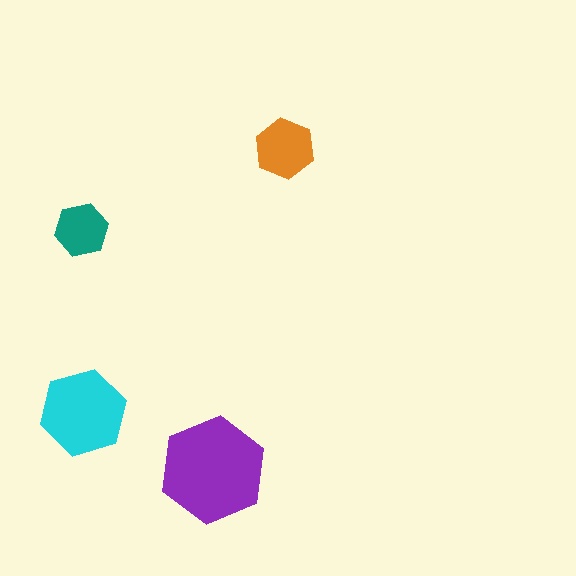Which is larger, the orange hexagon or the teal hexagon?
The orange one.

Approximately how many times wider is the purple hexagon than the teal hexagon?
About 2 times wider.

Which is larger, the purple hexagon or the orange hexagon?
The purple one.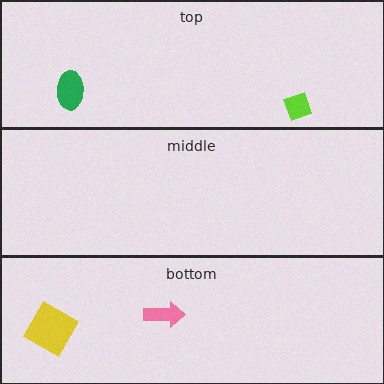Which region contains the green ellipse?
The top region.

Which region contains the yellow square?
The bottom region.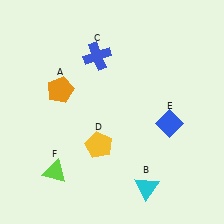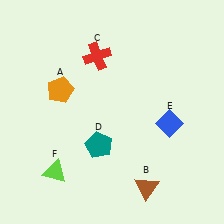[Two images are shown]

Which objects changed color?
B changed from cyan to brown. C changed from blue to red. D changed from yellow to teal.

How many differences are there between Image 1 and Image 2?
There are 3 differences between the two images.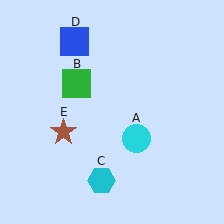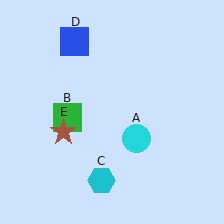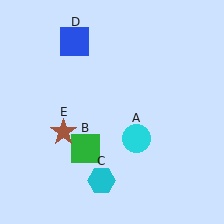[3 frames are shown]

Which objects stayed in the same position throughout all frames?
Cyan circle (object A) and cyan hexagon (object C) and blue square (object D) and brown star (object E) remained stationary.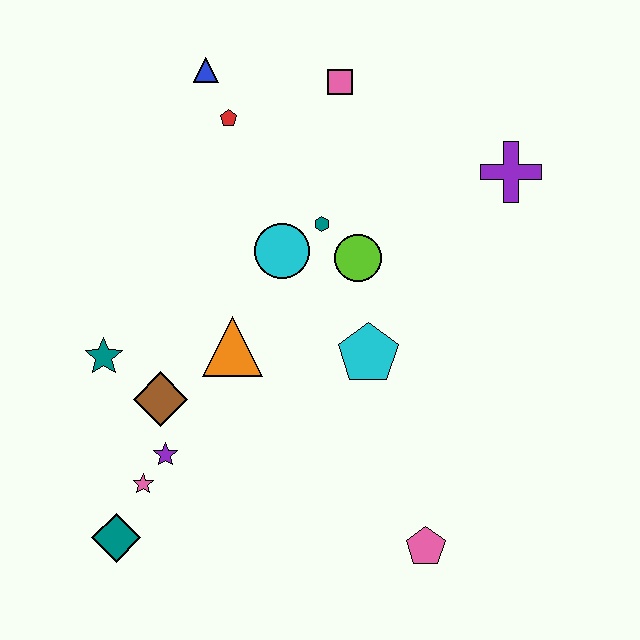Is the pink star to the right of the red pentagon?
No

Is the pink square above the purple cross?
Yes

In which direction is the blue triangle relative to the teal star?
The blue triangle is above the teal star.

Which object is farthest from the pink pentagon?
The blue triangle is farthest from the pink pentagon.